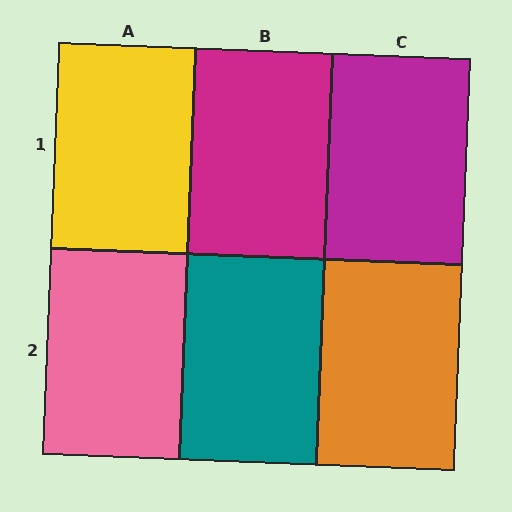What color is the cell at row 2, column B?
Teal.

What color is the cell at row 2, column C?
Orange.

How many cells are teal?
1 cell is teal.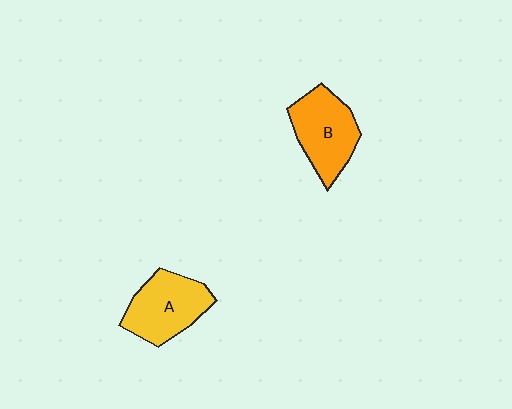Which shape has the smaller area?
Shape A (yellow).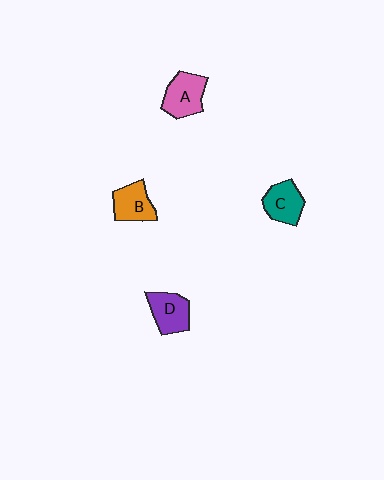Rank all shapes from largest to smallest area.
From largest to smallest: A (pink), D (purple), C (teal), B (orange).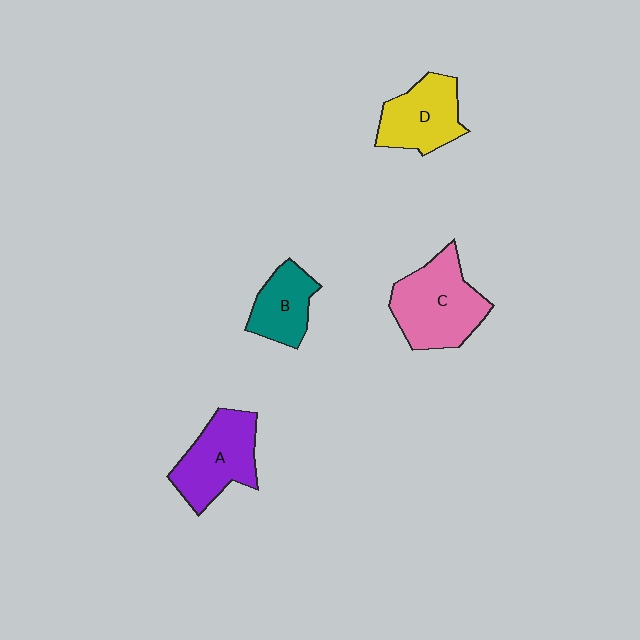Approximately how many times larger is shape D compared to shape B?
Approximately 1.3 times.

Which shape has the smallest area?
Shape B (teal).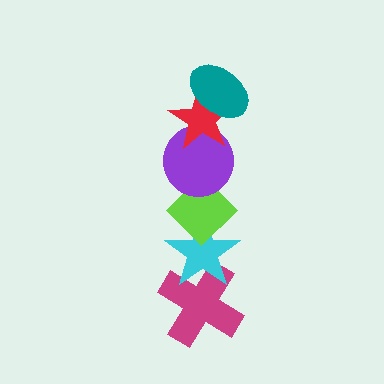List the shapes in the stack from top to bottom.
From top to bottom: the teal ellipse, the red star, the purple circle, the lime diamond, the cyan star, the magenta cross.